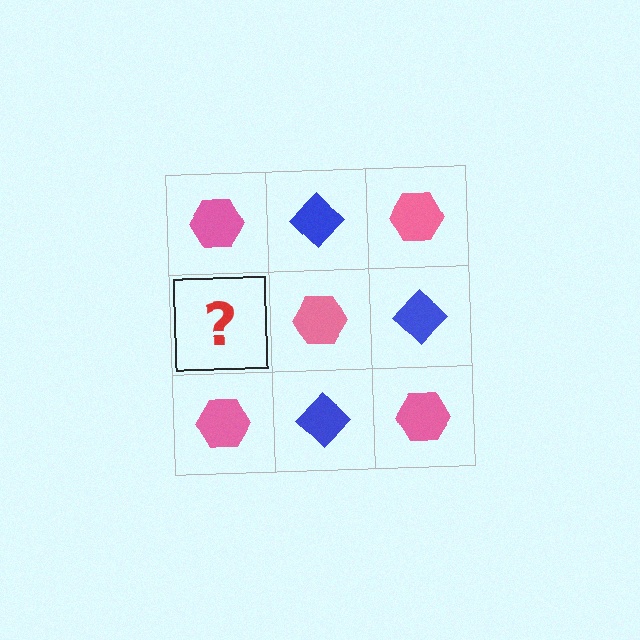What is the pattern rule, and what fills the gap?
The rule is that it alternates pink hexagon and blue diamond in a checkerboard pattern. The gap should be filled with a blue diamond.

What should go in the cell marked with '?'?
The missing cell should contain a blue diamond.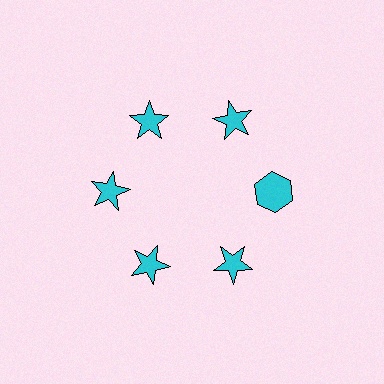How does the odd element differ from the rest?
It has a different shape: hexagon instead of star.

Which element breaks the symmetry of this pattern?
The cyan hexagon at roughly the 3 o'clock position breaks the symmetry. All other shapes are cyan stars.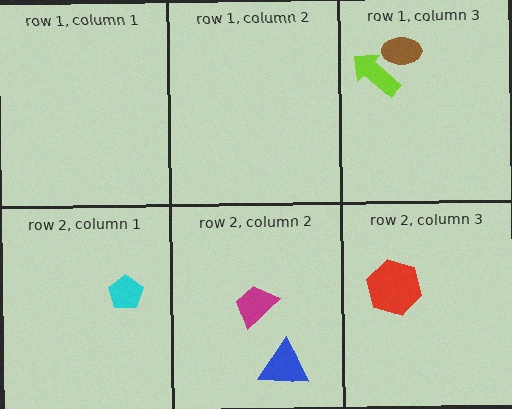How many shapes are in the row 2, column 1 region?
1.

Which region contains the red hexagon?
The row 2, column 3 region.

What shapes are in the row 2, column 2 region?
The blue triangle, the magenta trapezoid.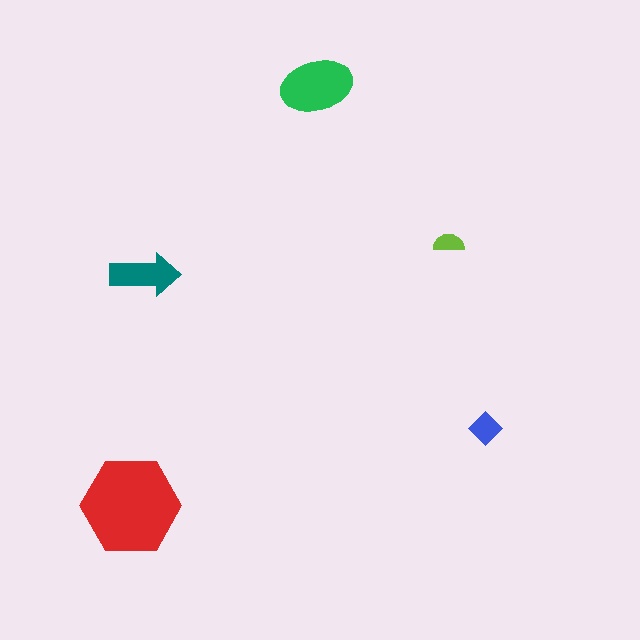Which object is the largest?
The red hexagon.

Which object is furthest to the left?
The red hexagon is leftmost.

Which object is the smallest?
The lime semicircle.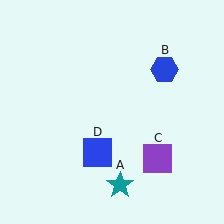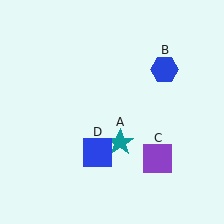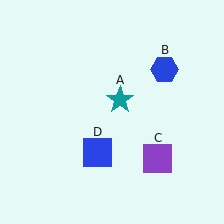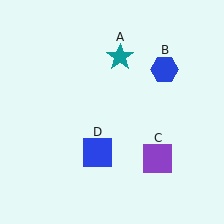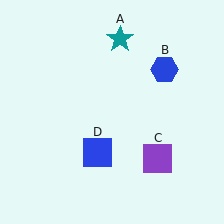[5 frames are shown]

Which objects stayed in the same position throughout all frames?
Blue hexagon (object B) and purple square (object C) and blue square (object D) remained stationary.